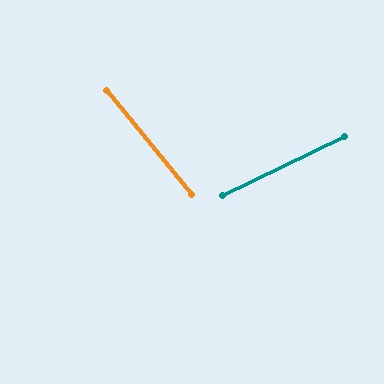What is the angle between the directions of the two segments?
Approximately 76 degrees.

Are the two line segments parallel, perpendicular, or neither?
Neither parallel nor perpendicular — they differ by about 76°.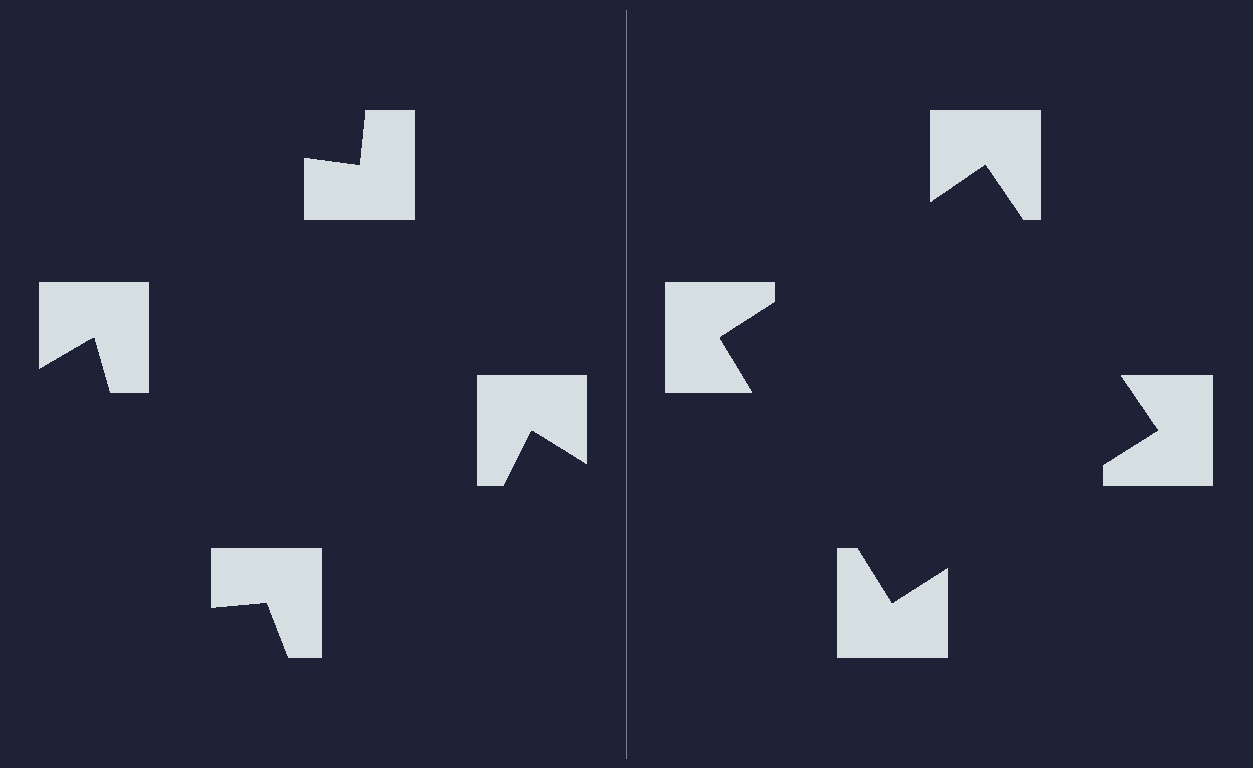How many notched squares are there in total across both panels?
8 — 4 on each side.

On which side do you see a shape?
An illusory square appears on the right side. On the left side the wedge cuts are rotated, so no coherent shape forms.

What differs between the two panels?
The notched squares are positioned identically on both sides; only the wedge orientations differ. On the right they align to a square; on the left they are misaligned.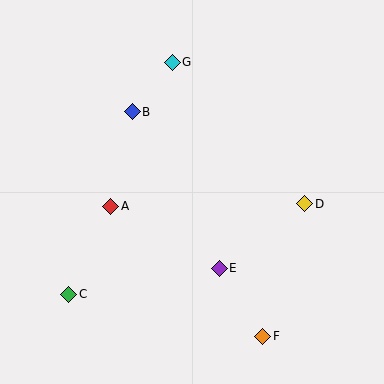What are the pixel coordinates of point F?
Point F is at (263, 336).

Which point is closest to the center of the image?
Point E at (219, 268) is closest to the center.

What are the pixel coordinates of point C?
Point C is at (69, 294).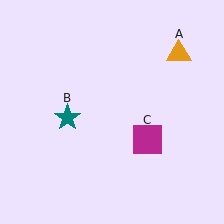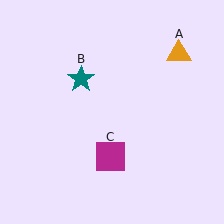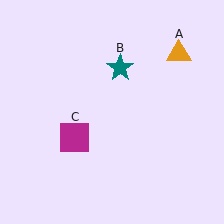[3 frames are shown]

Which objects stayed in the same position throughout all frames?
Orange triangle (object A) remained stationary.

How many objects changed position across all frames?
2 objects changed position: teal star (object B), magenta square (object C).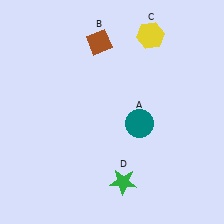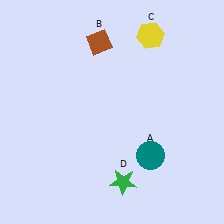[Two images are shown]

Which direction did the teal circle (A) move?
The teal circle (A) moved down.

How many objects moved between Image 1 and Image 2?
1 object moved between the two images.